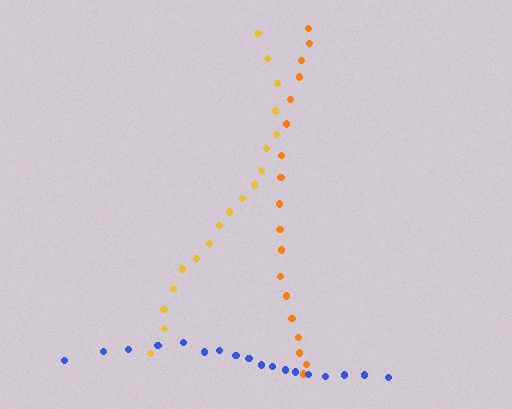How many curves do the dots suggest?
There are 3 distinct paths.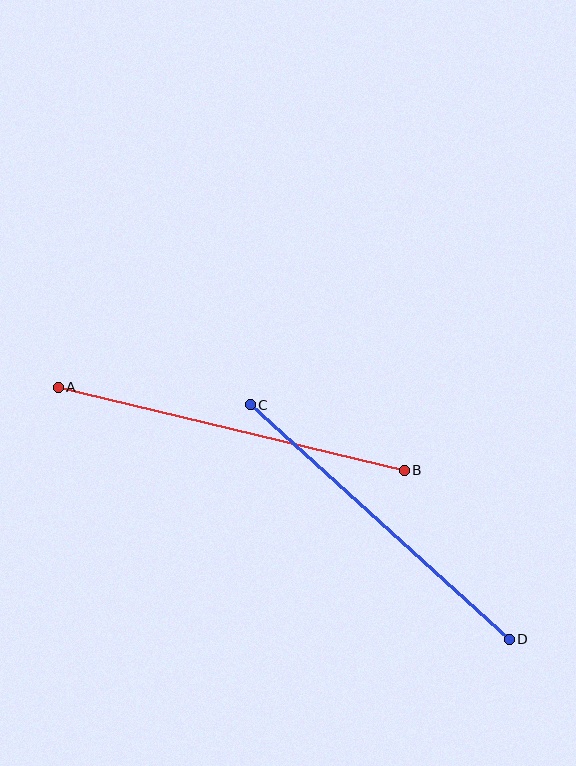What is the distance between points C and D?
The distance is approximately 349 pixels.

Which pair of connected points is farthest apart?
Points A and B are farthest apart.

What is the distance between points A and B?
The distance is approximately 356 pixels.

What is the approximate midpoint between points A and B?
The midpoint is at approximately (231, 429) pixels.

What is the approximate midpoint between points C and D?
The midpoint is at approximately (380, 522) pixels.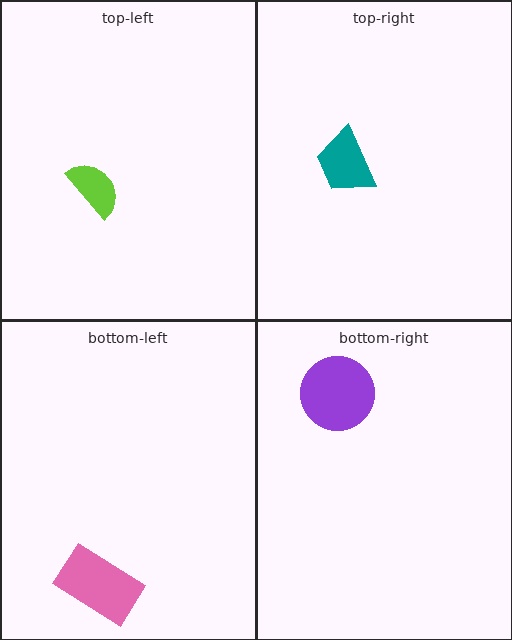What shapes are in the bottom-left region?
The pink rectangle.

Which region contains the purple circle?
The bottom-right region.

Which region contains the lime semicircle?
The top-left region.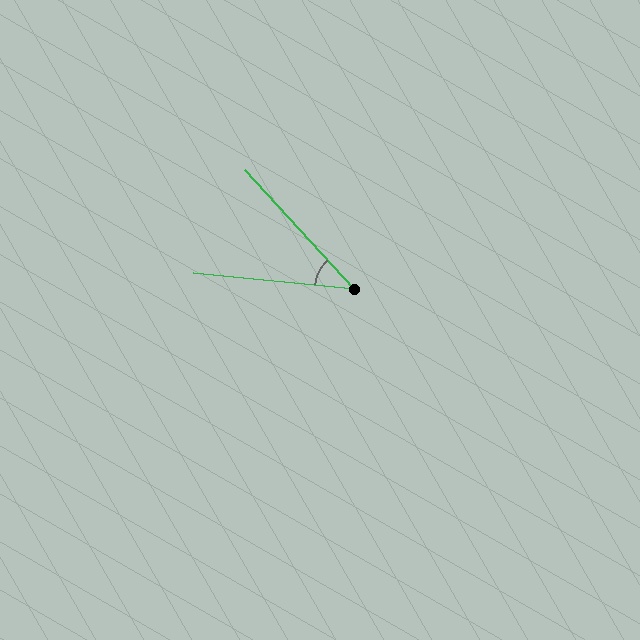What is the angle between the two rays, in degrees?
Approximately 42 degrees.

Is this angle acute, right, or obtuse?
It is acute.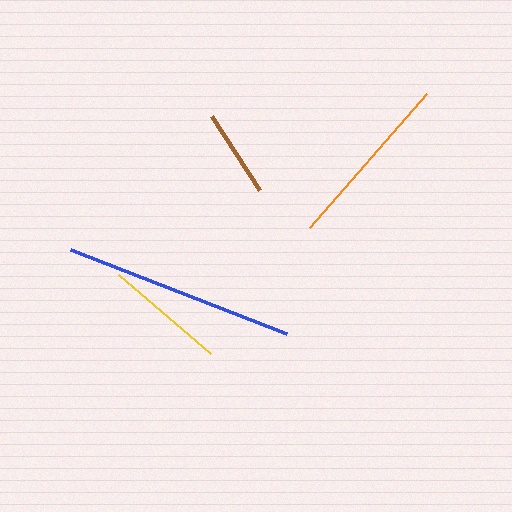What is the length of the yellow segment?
The yellow segment is approximately 121 pixels long.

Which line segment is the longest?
The blue line is the longest at approximately 232 pixels.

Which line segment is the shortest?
The brown line is the shortest at approximately 89 pixels.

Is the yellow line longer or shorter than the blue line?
The blue line is longer than the yellow line.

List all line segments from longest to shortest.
From longest to shortest: blue, orange, yellow, brown.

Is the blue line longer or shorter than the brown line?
The blue line is longer than the brown line.